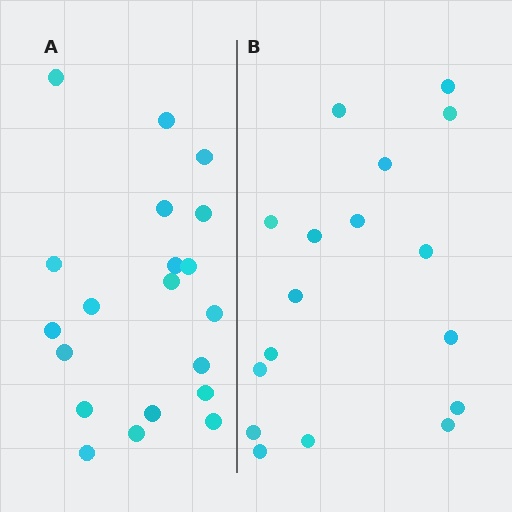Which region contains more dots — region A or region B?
Region A (the left region) has more dots.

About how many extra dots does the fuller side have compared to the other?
Region A has just a few more — roughly 2 or 3 more dots than region B.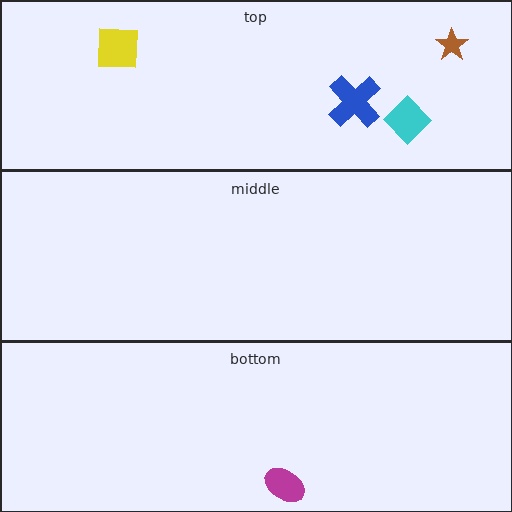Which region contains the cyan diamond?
The top region.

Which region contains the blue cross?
The top region.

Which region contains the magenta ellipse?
The bottom region.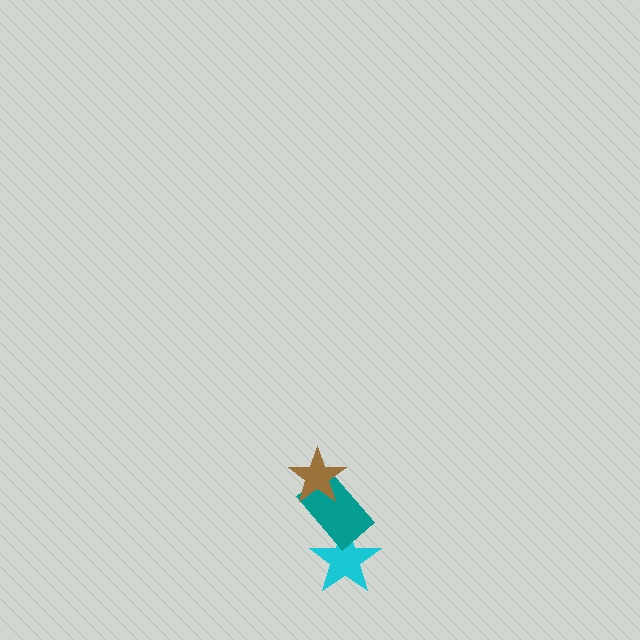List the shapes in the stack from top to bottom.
From top to bottom: the brown star, the teal rectangle, the cyan star.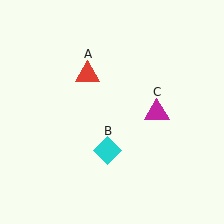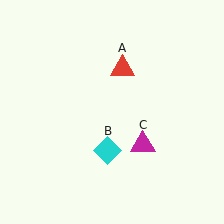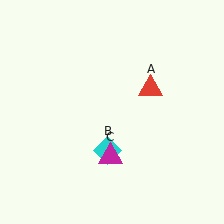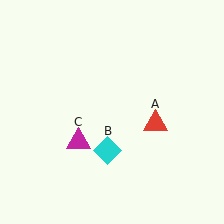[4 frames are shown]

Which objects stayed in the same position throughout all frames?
Cyan diamond (object B) remained stationary.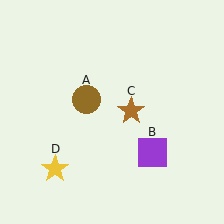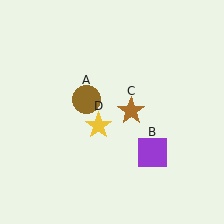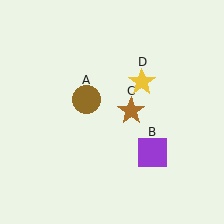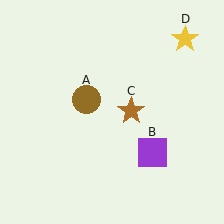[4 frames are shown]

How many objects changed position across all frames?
1 object changed position: yellow star (object D).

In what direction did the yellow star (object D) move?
The yellow star (object D) moved up and to the right.